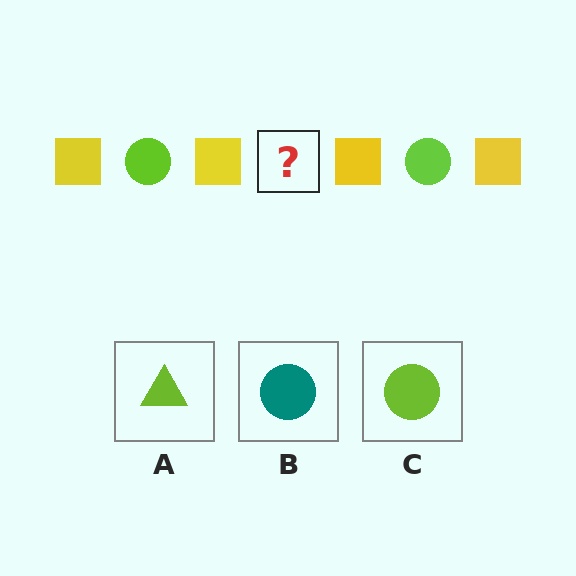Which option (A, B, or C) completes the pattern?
C.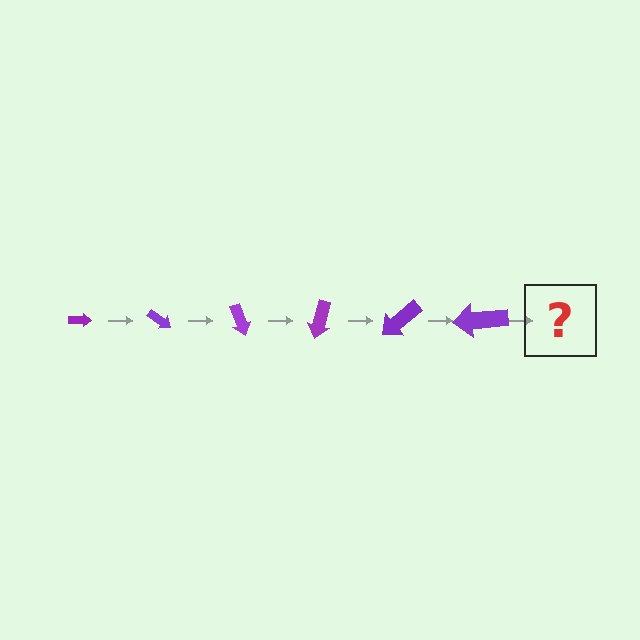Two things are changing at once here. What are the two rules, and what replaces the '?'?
The two rules are that the arrow grows larger each step and it rotates 35 degrees each step. The '?' should be an arrow, larger than the previous one and rotated 210 degrees from the start.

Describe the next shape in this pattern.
It should be an arrow, larger than the previous one and rotated 210 degrees from the start.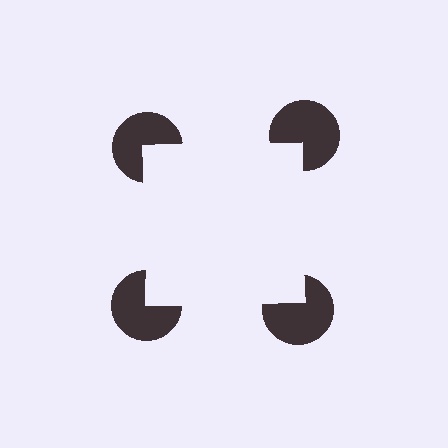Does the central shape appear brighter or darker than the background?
It typically appears slightly brighter than the background, even though no actual brightness change is drawn.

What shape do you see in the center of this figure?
An illusory square — its edges are inferred from the aligned wedge cuts in the pac-man discs, not physically drawn.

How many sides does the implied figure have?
4 sides.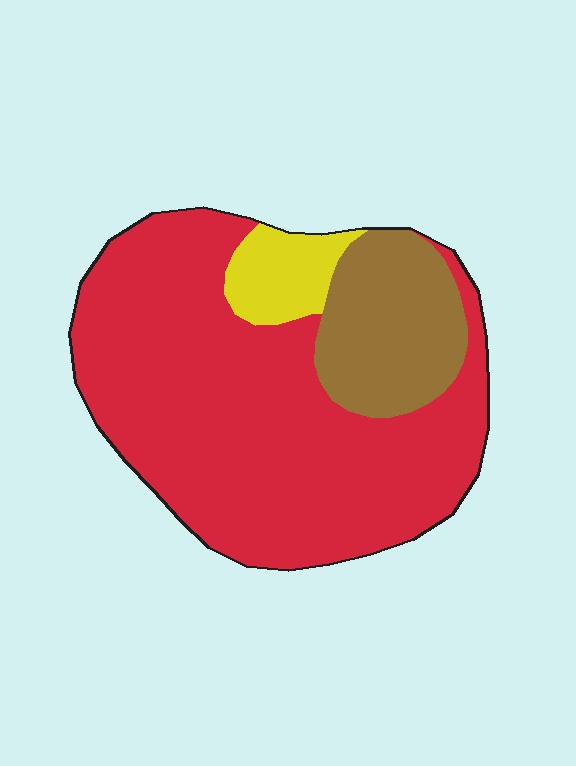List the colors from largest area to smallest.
From largest to smallest: red, brown, yellow.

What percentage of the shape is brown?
Brown covers 19% of the shape.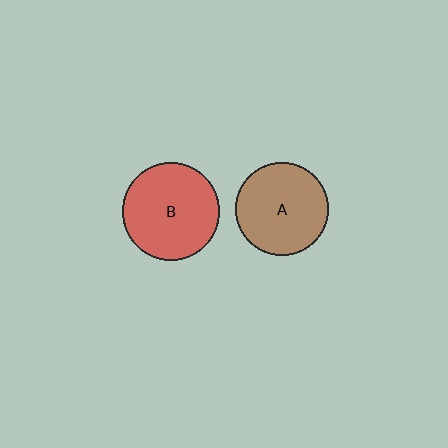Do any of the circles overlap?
No, none of the circles overlap.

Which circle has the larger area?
Circle B (red).